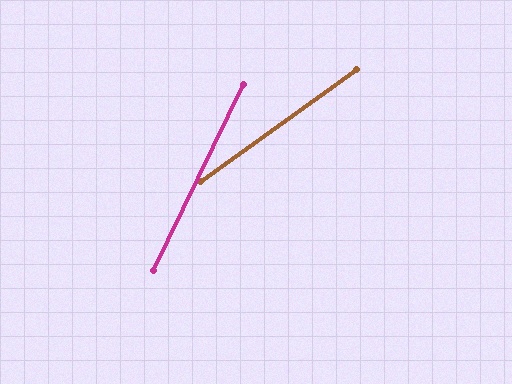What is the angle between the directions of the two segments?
Approximately 29 degrees.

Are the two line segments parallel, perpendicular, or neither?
Neither parallel nor perpendicular — they differ by about 29°.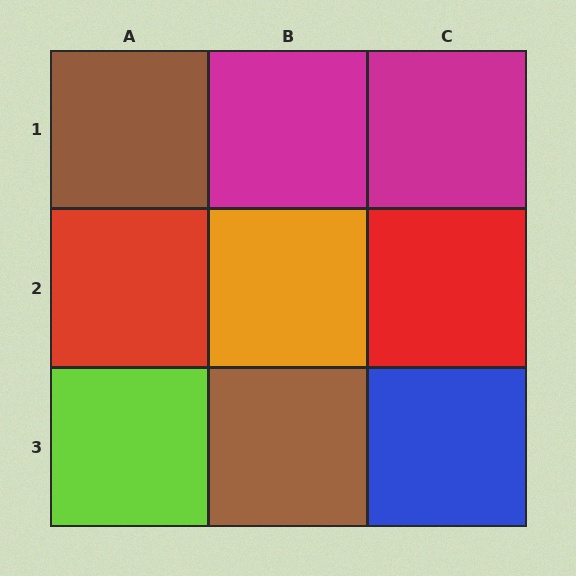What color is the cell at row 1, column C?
Magenta.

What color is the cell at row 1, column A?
Brown.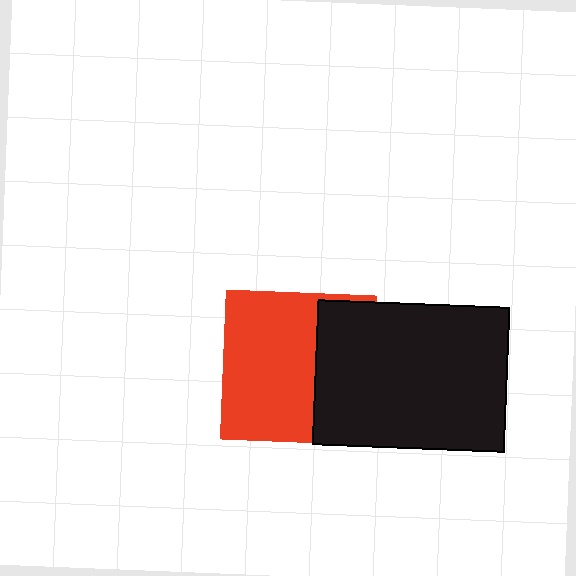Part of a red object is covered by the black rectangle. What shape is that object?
It is a square.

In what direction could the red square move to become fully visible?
The red square could move left. That would shift it out from behind the black rectangle entirely.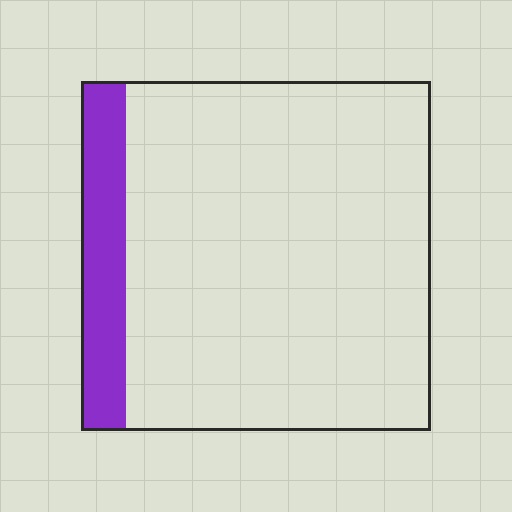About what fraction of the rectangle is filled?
About one eighth (1/8).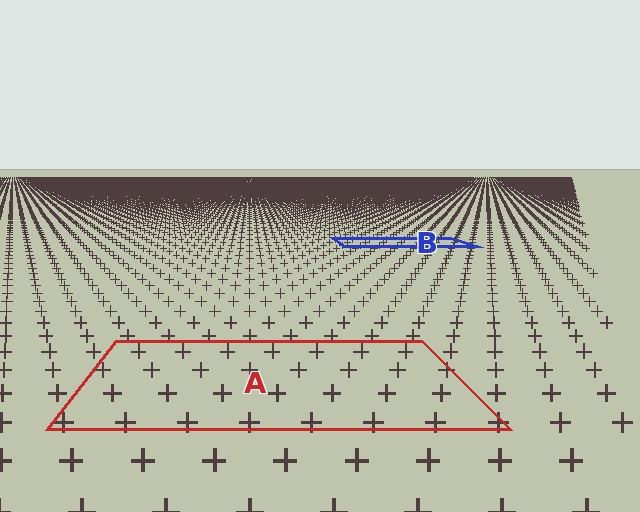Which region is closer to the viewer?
Region A is closer. The texture elements there are larger and more spread out.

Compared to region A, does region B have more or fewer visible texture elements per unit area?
Region B has more texture elements per unit area — they are packed more densely because it is farther away.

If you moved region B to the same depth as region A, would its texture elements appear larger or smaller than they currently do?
They would appear larger. At a closer depth, the same texture elements are projected at a bigger on-screen size.